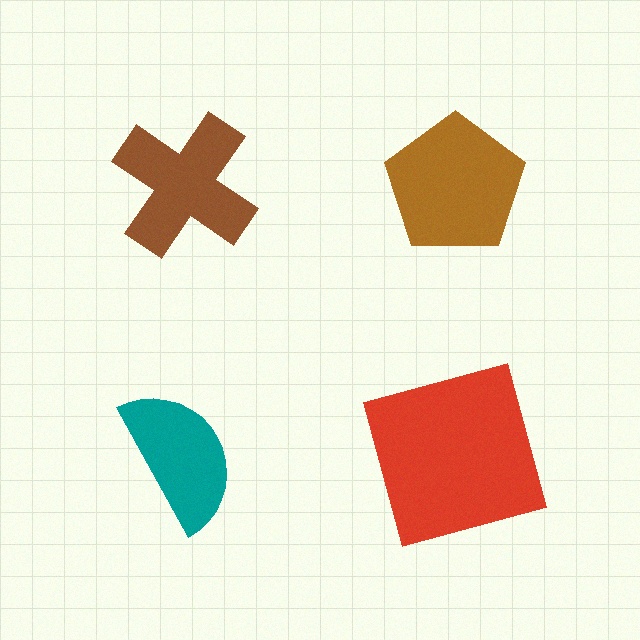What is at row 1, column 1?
A brown cross.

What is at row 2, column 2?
A red square.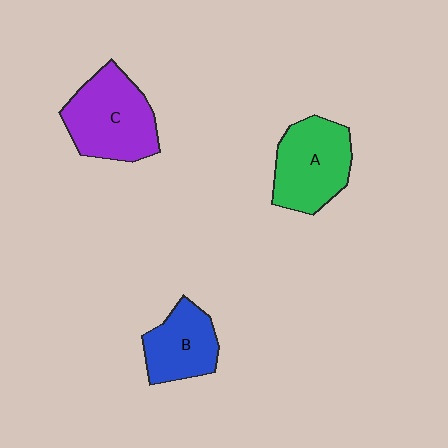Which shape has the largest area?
Shape C (purple).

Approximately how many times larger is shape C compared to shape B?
Approximately 1.4 times.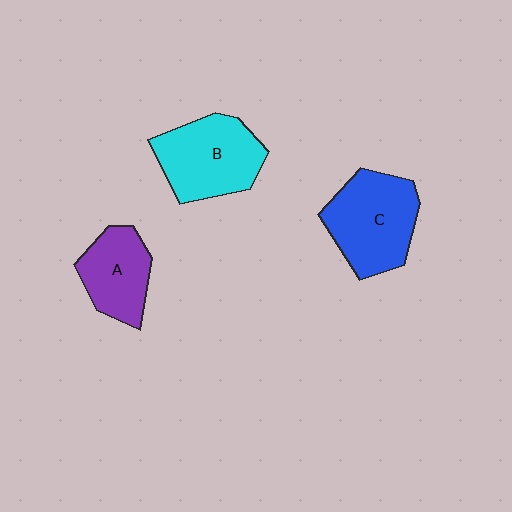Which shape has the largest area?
Shape C (blue).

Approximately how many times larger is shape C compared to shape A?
Approximately 1.4 times.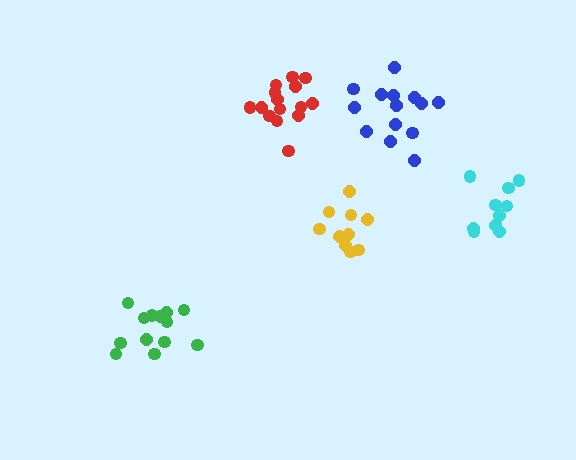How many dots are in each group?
Group 1: 14 dots, Group 2: 13 dots, Group 3: 10 dots, Group 4: 15 dots, Group 5: 10 dots (62 total).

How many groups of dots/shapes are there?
There are 5 groups.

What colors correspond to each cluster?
The clusters are colored: blue, green, yellow, red, cyan.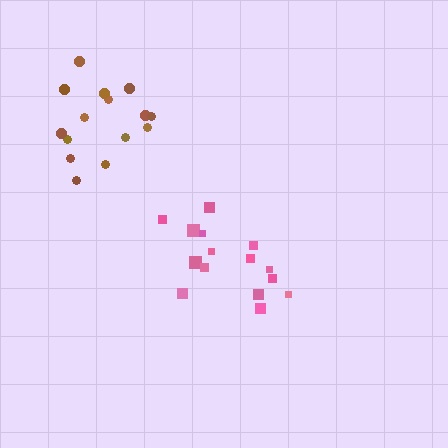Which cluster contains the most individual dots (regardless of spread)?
Pink (15).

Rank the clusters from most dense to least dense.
brown, pink.